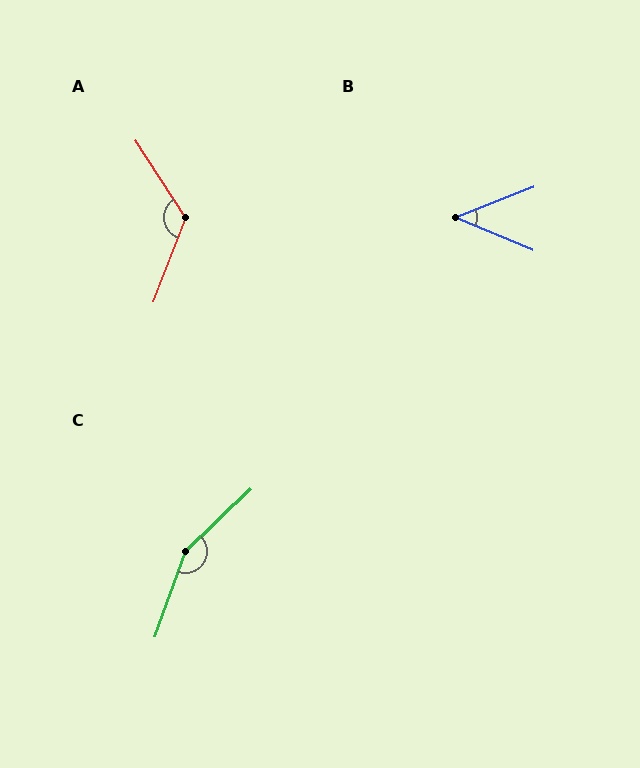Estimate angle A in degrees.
Approximately 126 degrees.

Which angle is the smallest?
B, at approximately 44 degrees.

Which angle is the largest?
C, at approximately 153 degrees.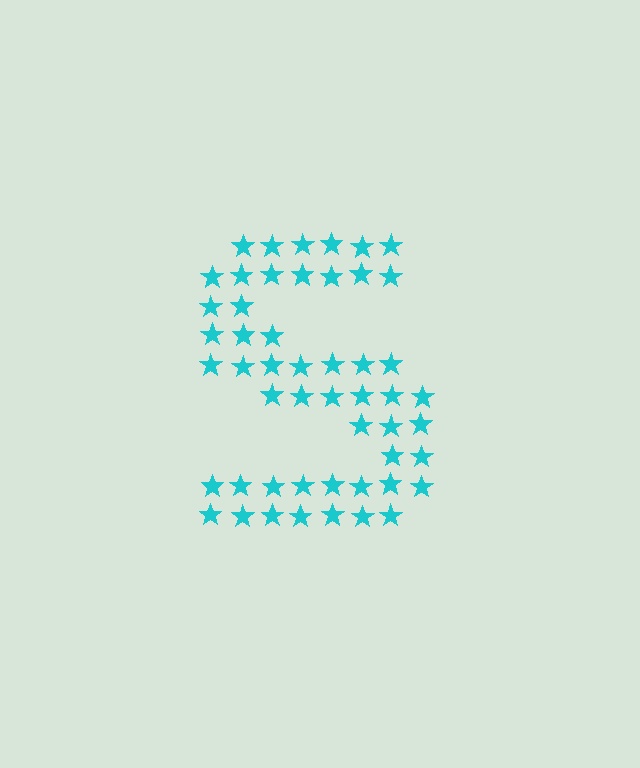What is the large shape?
The large shape is the letter S.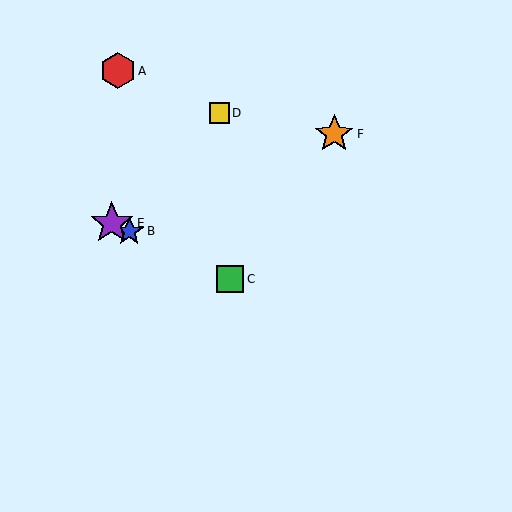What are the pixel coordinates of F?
Object F is at (334, 134).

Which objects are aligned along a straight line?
Objects B, C, E are aligned along a straight line.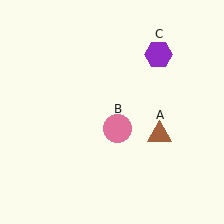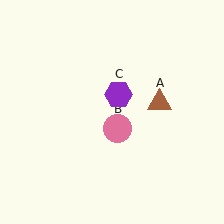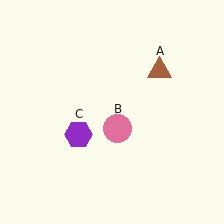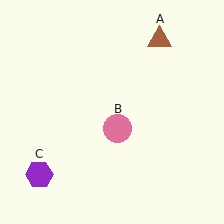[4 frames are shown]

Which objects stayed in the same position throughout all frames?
Pink circle (object B) remained stationary.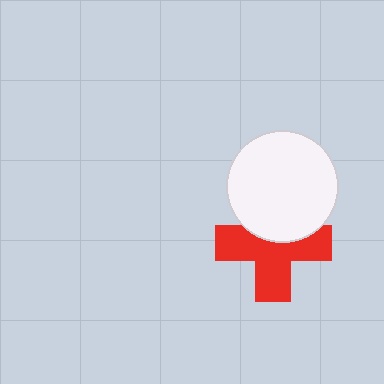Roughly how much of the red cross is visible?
Most of it is visible (roughly 66%).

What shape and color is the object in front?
The object in front is a white circle.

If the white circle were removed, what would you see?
You would see the complete red cross.